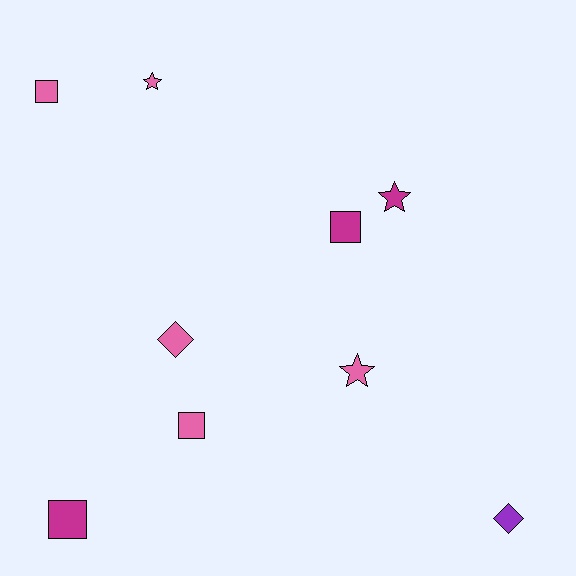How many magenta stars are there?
There is 1 magenta star.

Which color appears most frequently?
Pink, with 5 objects.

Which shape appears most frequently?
Square, with 4 objects.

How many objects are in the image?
There are 9 objects.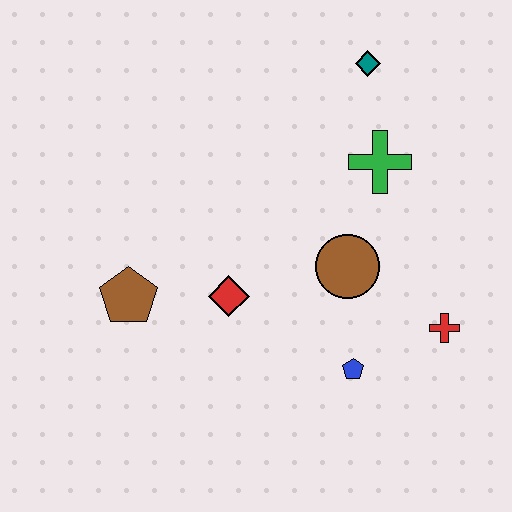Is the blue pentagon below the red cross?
Yes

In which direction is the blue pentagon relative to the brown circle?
The blue pentagon is below the brown circle.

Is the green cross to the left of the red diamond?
No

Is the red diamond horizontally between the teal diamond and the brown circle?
No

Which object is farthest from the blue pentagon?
The teal diamond is farthest from the blue pentagon.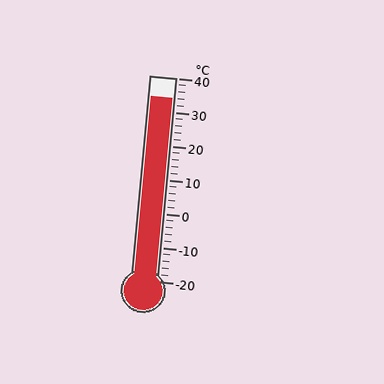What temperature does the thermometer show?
The thermometer shows approximately 34°C.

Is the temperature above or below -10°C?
The temperature is above -10°C.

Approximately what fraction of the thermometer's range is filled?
The thermometer is filled to approximately 90% of its range.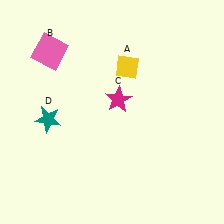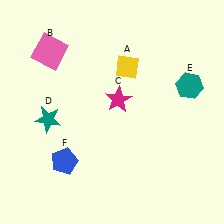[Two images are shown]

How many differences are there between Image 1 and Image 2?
There are 2 differences between the two images.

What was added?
A teal hexagon (E), a blue pentagon (F) were added in Image 2.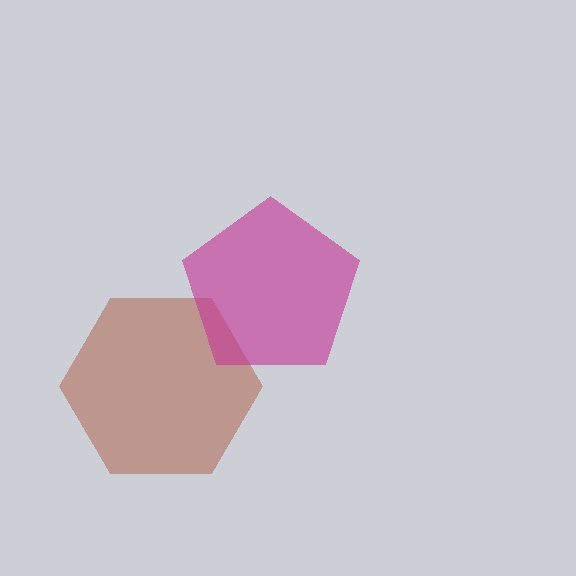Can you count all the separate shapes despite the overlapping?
Yes, there are 2 separate shapes.